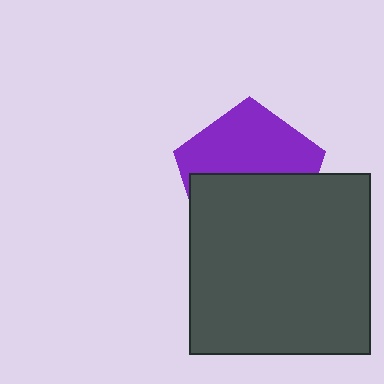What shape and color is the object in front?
The object in front is a dark gray square.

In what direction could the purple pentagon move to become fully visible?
The purple pentagon could move up. That would shift it out from behind the dark gray square entirely.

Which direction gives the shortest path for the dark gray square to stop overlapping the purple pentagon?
Moving down gives the shortest separation.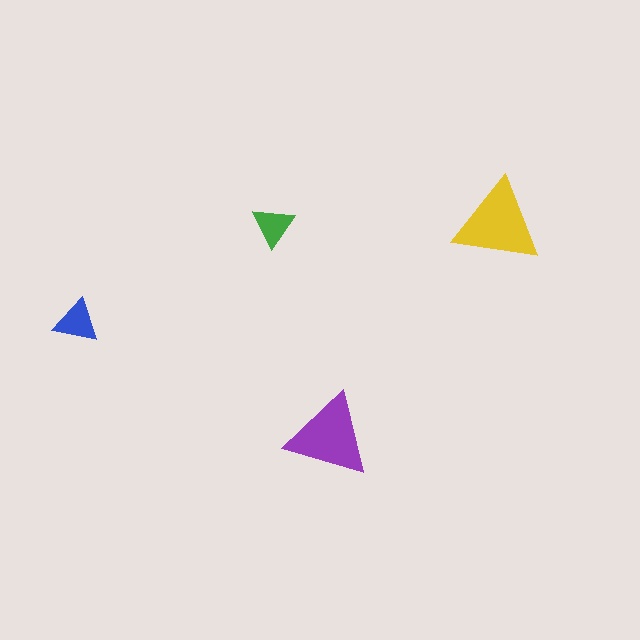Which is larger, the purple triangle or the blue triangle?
The purple one.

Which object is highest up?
The yellow triangle is topmost.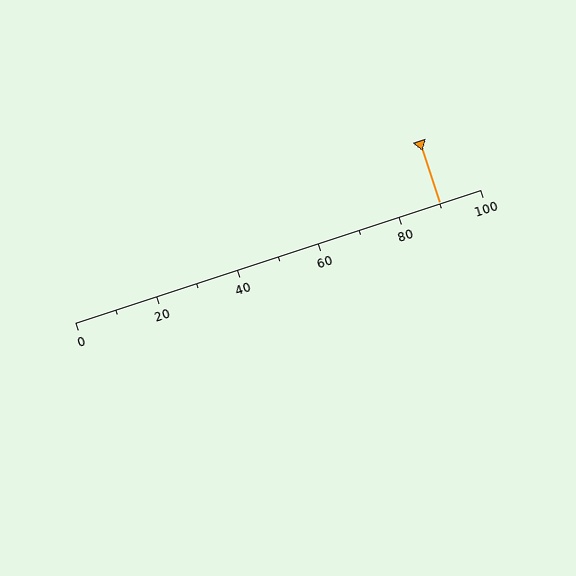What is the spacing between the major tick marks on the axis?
The major ticks are spaced 20 apart.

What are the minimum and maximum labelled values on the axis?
The axis runs from 0 to 100.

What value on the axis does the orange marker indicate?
The marker indicates approximately 90.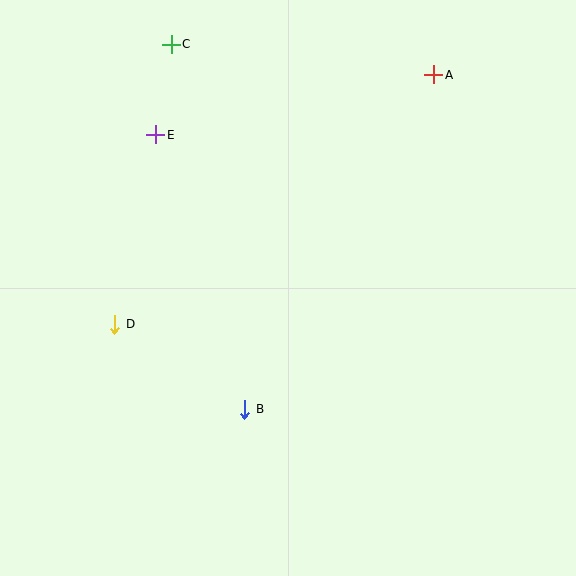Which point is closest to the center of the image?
Point B at (245, 409) is closest to the center.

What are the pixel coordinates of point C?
Point C is at (171, 44).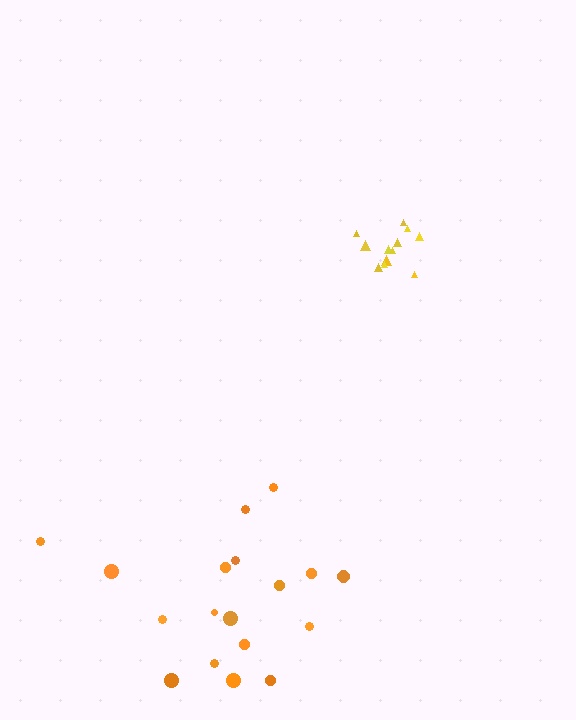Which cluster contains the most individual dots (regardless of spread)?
Orange (18).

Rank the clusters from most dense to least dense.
yellow, orange.